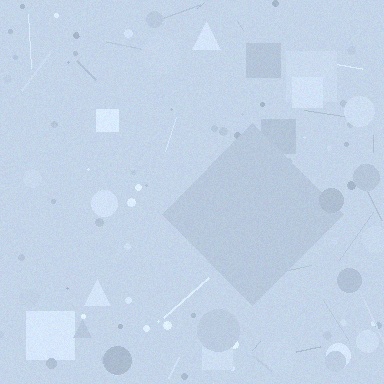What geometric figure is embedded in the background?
A diamond is embedded in the background.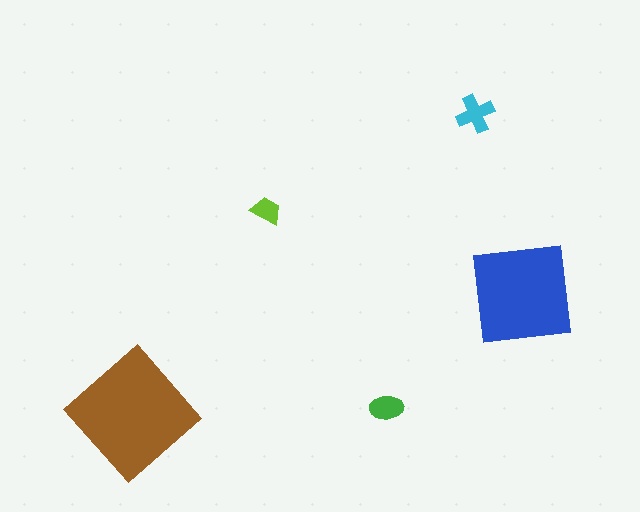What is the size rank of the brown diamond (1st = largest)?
1st.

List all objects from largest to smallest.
The brown diamond, the blue square, the cyan cross, the green ellipse, the lime trapezoid.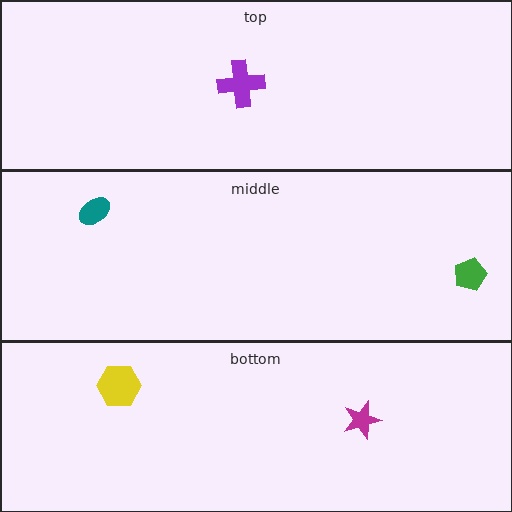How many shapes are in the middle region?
2.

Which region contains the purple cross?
The top region.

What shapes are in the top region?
The purple cross.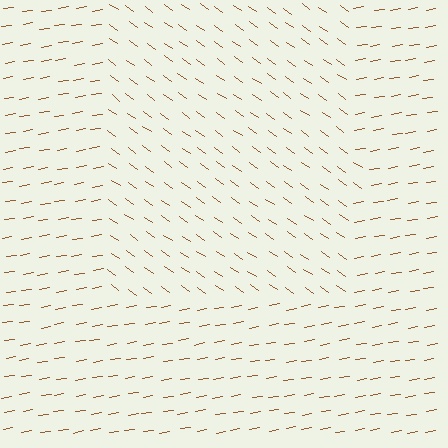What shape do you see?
I see a rectangle.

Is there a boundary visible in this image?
Yes, there is a texture boundary formed by a change in line orientation.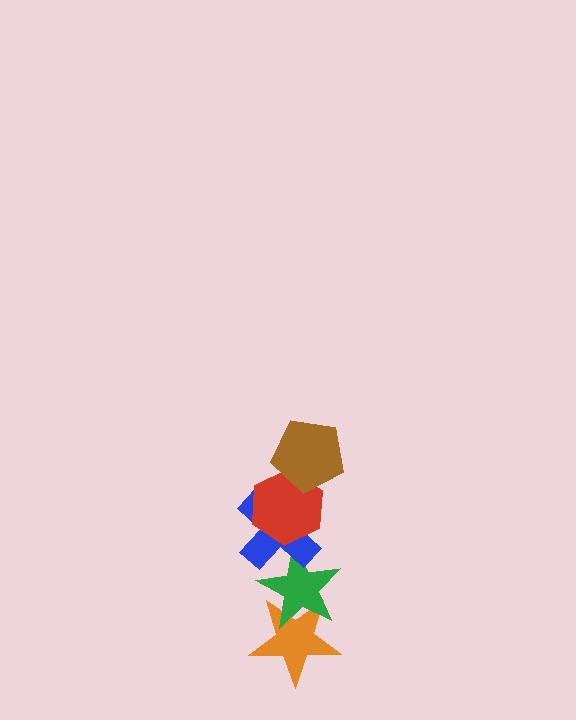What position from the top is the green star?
The green star is 4th from the top.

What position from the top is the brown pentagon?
The brown pentagon is 1st from the top.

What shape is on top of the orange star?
The green star is on top of the orange star.